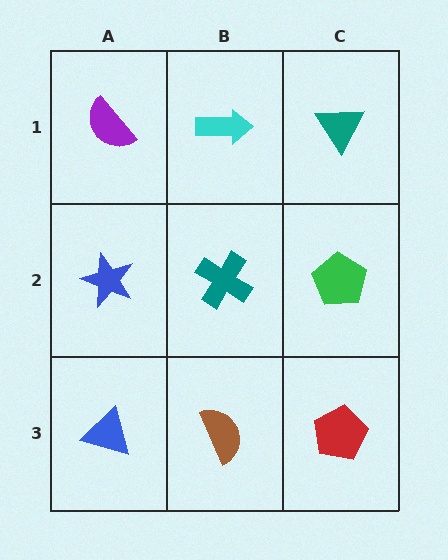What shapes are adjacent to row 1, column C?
A green pentagon (row 2, column C), a cyan arrow (row 1, column B).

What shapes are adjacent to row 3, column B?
A teal cross (row 2, column B), a blue triangle (row 3, column A), a red pentagon (row 3, column C).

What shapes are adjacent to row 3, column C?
A green pentagon (row 2, column C), a brown semicircle (row 3, column B).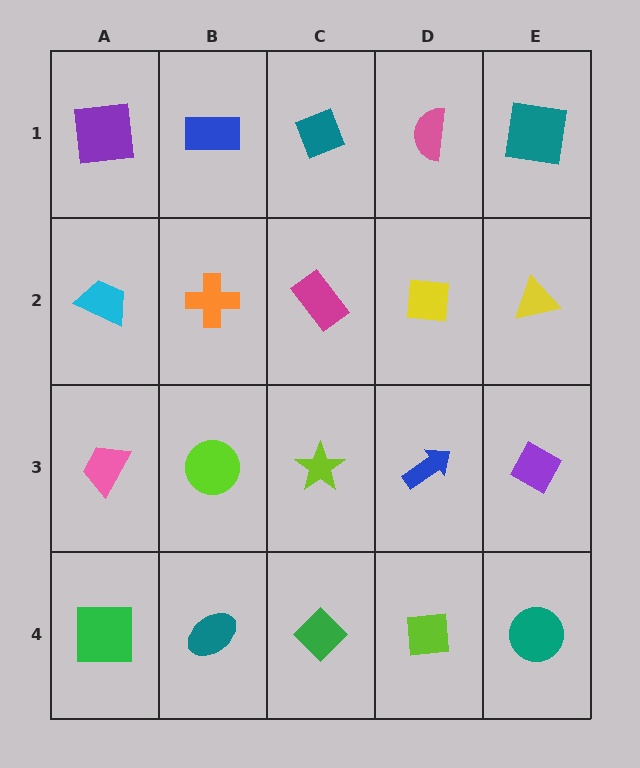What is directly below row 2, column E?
A purple diamond.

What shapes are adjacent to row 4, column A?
A pink trapezoid (row 3, column A), a teal ellipse (row 4, column B).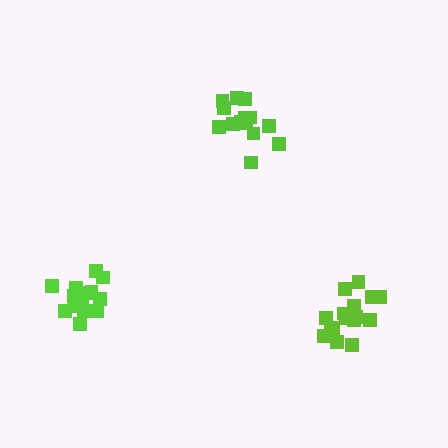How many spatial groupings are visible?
There are 3 spatial groupings.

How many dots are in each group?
Group 1: 15 dots, Group 2: 14 dots, Group 3: 17 dots (46 total).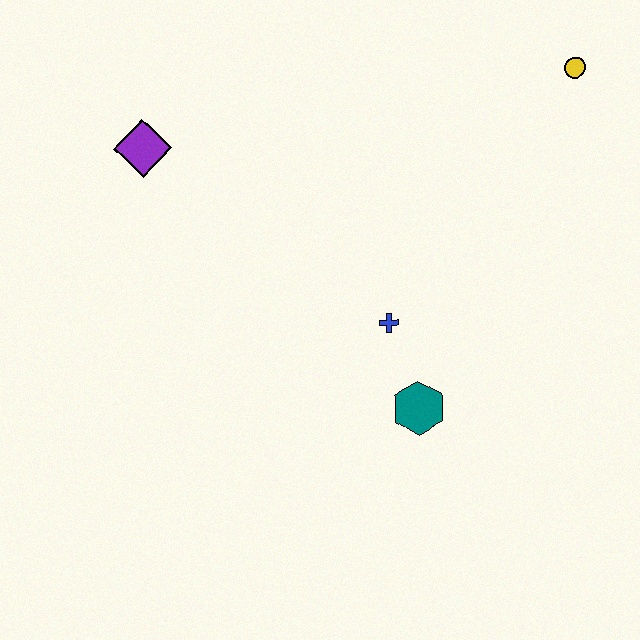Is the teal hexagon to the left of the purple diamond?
No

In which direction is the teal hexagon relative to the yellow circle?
The teal hexagon is below the yellow circle.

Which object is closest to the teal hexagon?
The blue cross is closest to the teal hexagon.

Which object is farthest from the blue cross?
The yellow circle is farthest from the blue cross.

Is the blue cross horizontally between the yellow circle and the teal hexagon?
No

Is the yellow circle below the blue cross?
No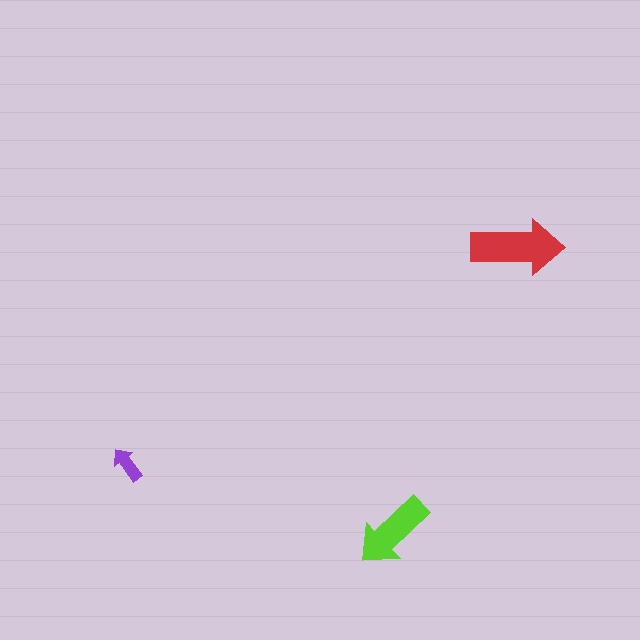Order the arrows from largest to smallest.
the red one, the lime one, the purple one.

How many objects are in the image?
There are 3 objects in the image.